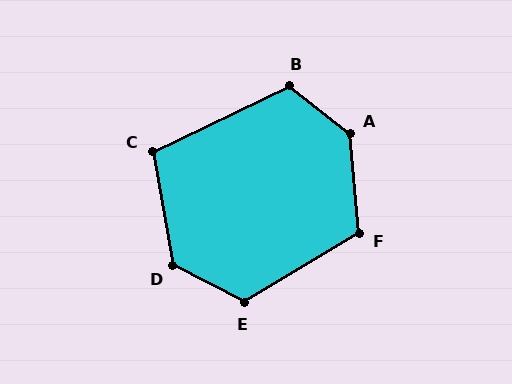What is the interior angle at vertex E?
Approximately 122 degrees (obtuse).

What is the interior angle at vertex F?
Approximately 116 degrees (obtuse).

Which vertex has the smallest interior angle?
C, at approximately 106 degrees.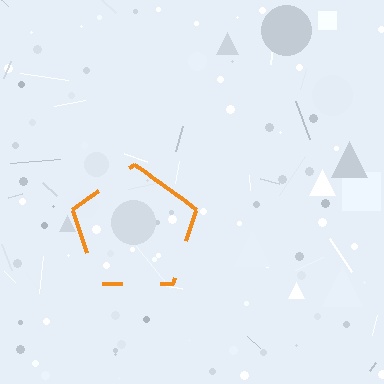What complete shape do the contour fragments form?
The contour fragments form a pentagon.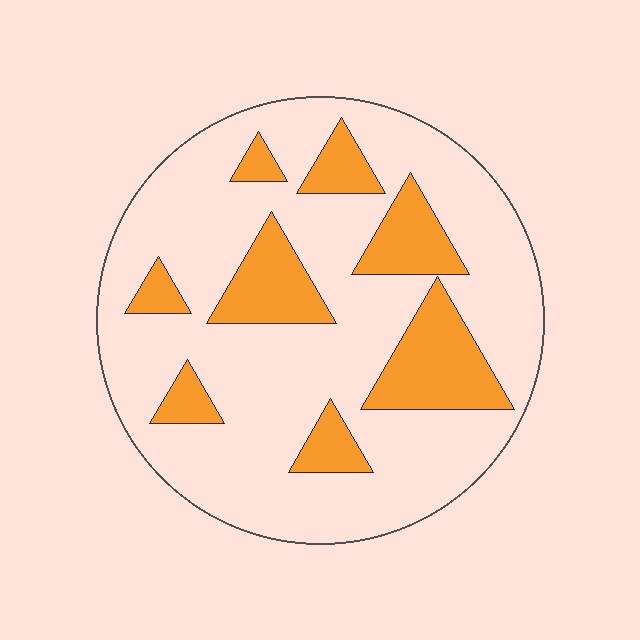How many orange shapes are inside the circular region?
8.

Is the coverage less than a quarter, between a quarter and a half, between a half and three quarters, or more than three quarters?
Less than a quarter.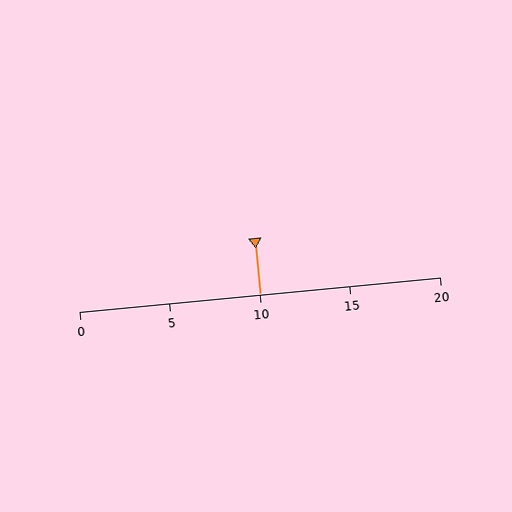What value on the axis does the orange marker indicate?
The marker indicates approximately 10.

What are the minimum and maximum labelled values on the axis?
The axis runs from 0 to 20.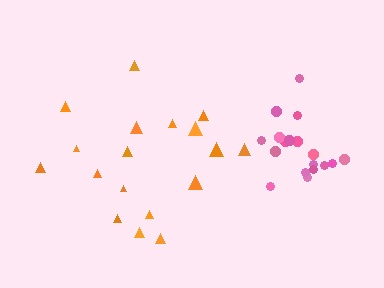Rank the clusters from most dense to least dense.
pink, orange.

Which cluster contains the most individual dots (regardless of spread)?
Orange (18).